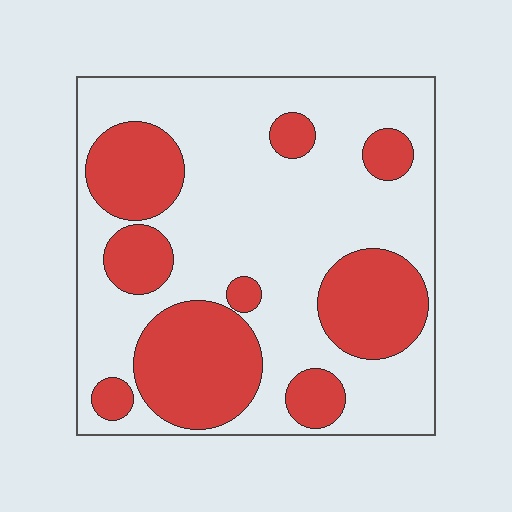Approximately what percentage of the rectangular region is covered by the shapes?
Approximately 35%.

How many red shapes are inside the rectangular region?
9.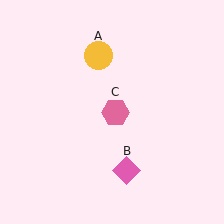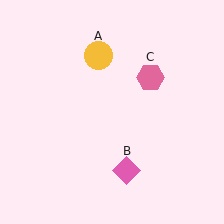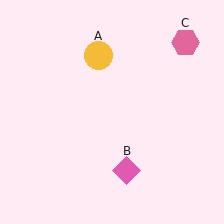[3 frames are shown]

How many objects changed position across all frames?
1 object changed position: pink hexagon (object C).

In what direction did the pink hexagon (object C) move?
The pink hexagon (object C) moved up and to the right.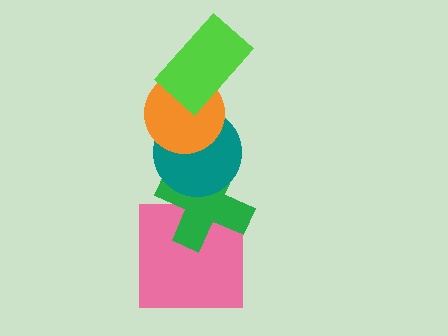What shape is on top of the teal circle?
The orange circle is on top of the teal circle.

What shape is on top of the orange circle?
The lime rectangle is on top of the orange circle.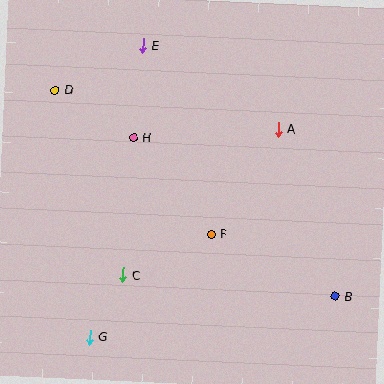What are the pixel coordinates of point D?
Point D is at (55, 90).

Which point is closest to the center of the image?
Point F at (212, 234) is closest to the center.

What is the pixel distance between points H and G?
The distance between H and G is 204 pixels.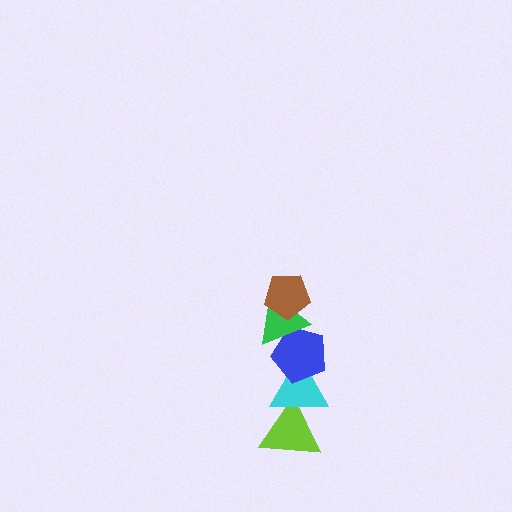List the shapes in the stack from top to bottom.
From top to bottom: the brown pentagon, the green triangle, the blue pentagon, the cyan triangle, the lime triangle.